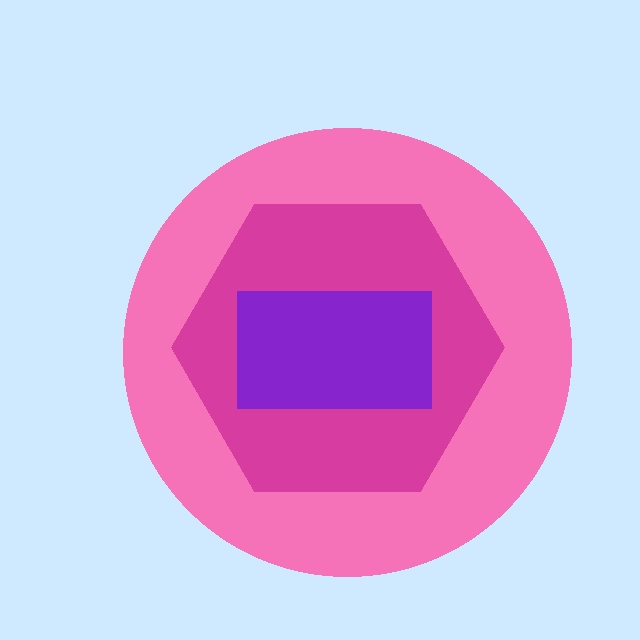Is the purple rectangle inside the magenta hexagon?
Yes.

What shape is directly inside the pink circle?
The magenta hexagon.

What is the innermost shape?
The purple rectangle.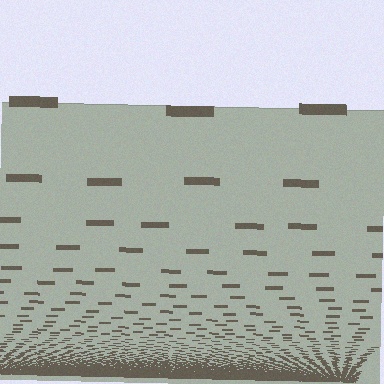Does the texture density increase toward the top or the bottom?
Density increases toward the bottom.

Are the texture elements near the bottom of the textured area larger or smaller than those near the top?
Smaller. The gradient is inverted — elements near the bottom are smaller and denser.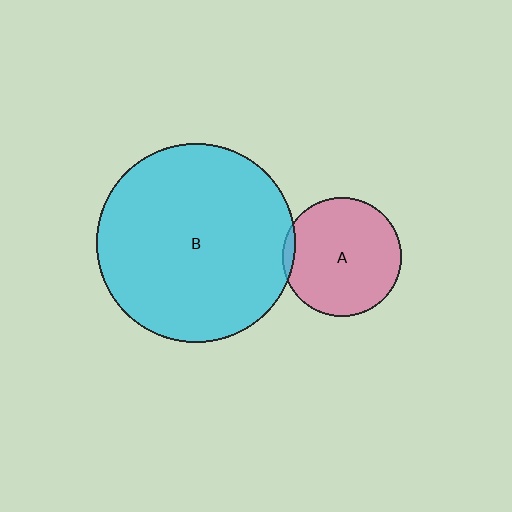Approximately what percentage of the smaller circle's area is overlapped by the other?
Approximately 5%.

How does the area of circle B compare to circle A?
Approximately 2.8 times.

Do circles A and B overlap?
Yes.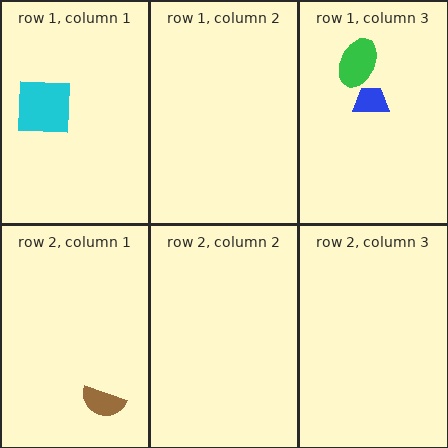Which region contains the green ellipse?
The row 1, column 3 region.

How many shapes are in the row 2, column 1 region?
1.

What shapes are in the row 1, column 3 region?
The blue trapezoid, the green ellipse.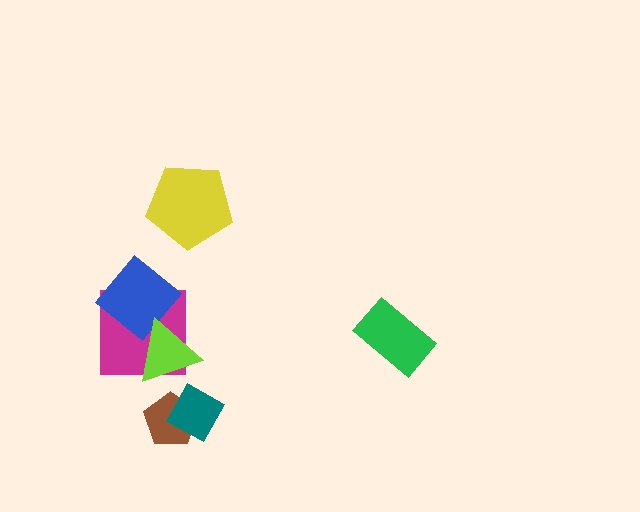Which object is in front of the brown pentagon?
The teal diamond is in front of the brown pentagon.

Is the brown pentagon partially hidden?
Yes, it is partially covered by another shape.